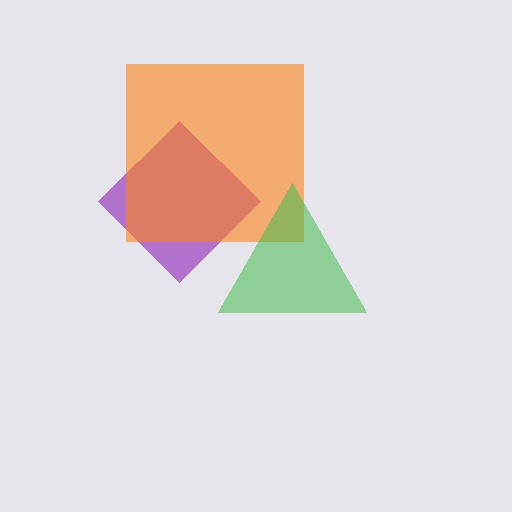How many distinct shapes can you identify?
There are 3 distinct shapes: a purple diamond, an orange square, a green triangle.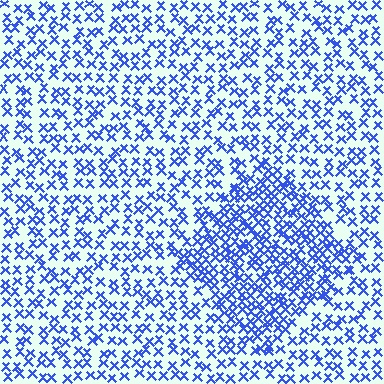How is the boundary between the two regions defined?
The boundary is defined by a change in element density (approximately 1.8x ratio). All elements are the same color, size, and shape.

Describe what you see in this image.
The image contains small blue elements arranged at two different densities. A diamond-shaped region is visible where the elements are more densely packed than the surrounding area.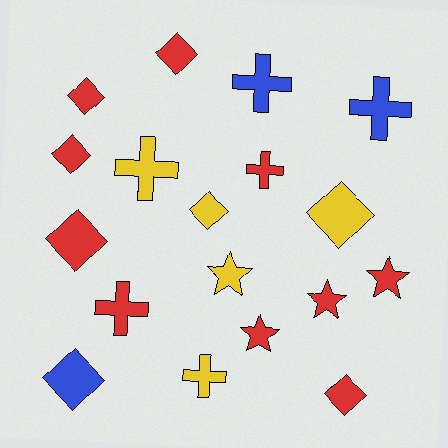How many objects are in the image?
There are 18 objects.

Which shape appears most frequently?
Diamond, with 8 objects.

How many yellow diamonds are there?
There are 2 yellow diamonds.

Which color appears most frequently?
Red, with 10 objects.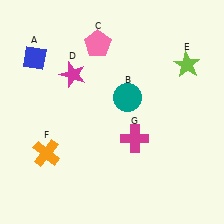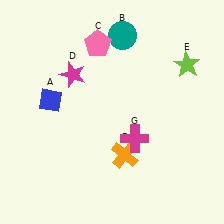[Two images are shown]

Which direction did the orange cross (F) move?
The orange cross (F) moved right.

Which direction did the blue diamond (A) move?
The blue diamond (A) moved down.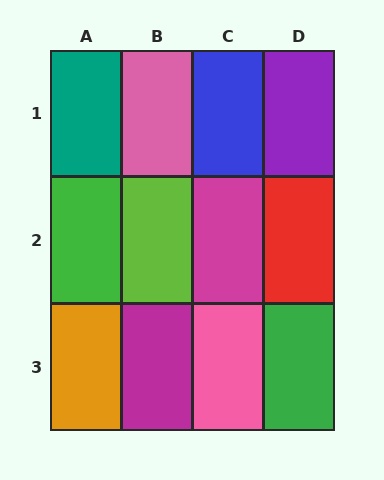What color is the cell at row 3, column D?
Green.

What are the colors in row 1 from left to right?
Teal, pink, blue, purple.